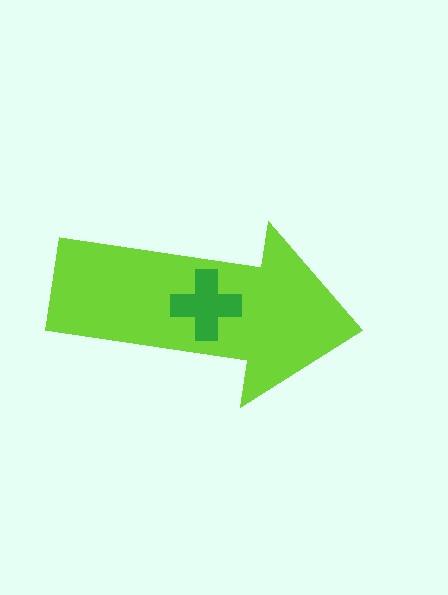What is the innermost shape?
The green cross.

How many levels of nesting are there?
2.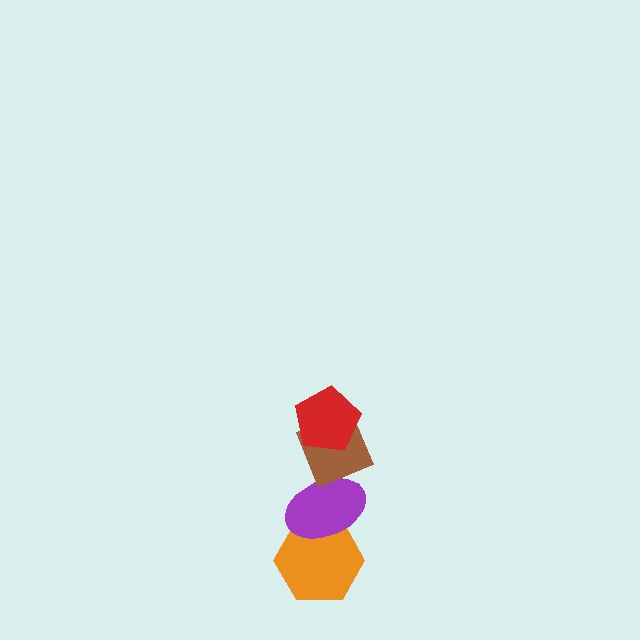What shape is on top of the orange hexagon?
The purple ellipse is on top of the orange hexagon.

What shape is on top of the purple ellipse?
The brown diamond is on top of the purple ellipse.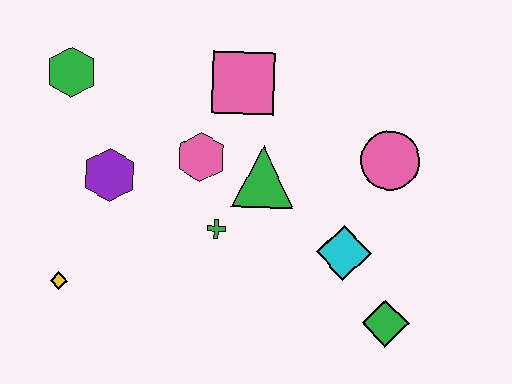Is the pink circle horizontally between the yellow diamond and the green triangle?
No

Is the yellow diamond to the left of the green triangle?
Yes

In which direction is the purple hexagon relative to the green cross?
The purple hexagon is to the left of the green cross.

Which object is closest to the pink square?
The pink hexagon is closest to the pink square.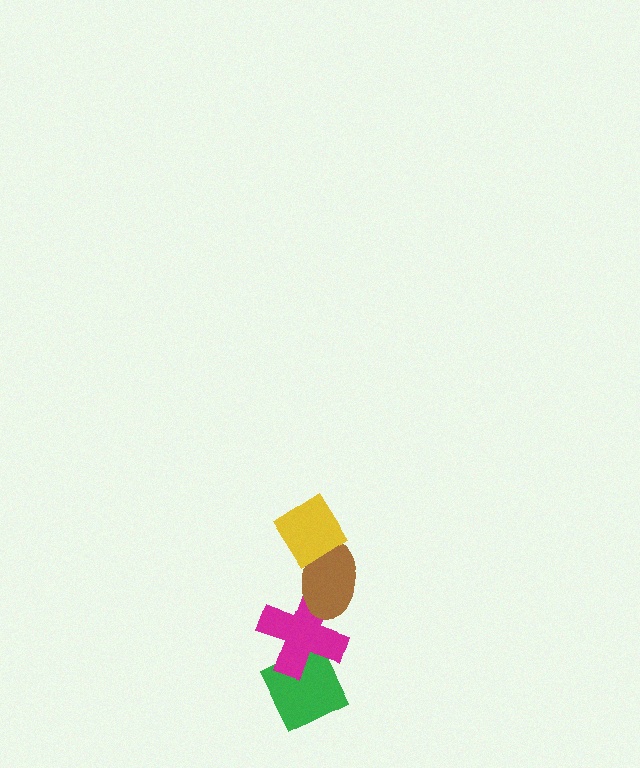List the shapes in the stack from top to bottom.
From top to bottom: the yellow diamond, the brown ellipse, the magenta cross, the green diamond.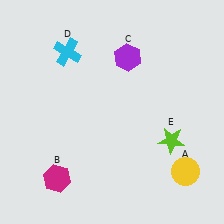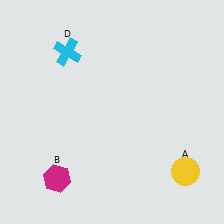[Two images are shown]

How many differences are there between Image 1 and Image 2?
There are 2 differences between the two images.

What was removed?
The purple hexagon (C), the lime star (E) were removed in Image 2.